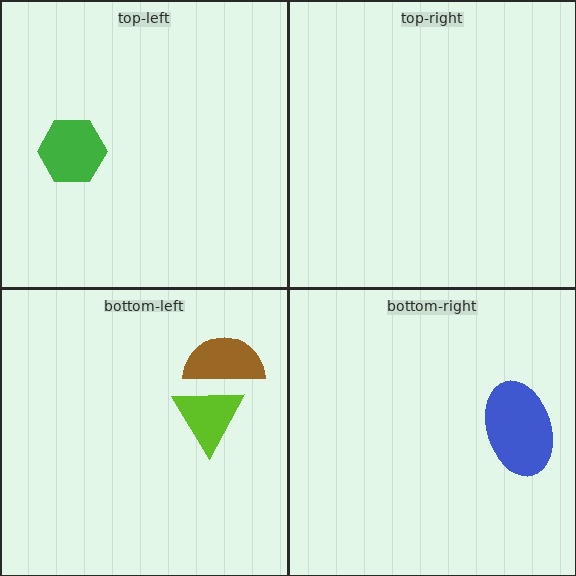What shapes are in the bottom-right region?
The blue ellipse.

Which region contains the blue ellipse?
The bottom-right region.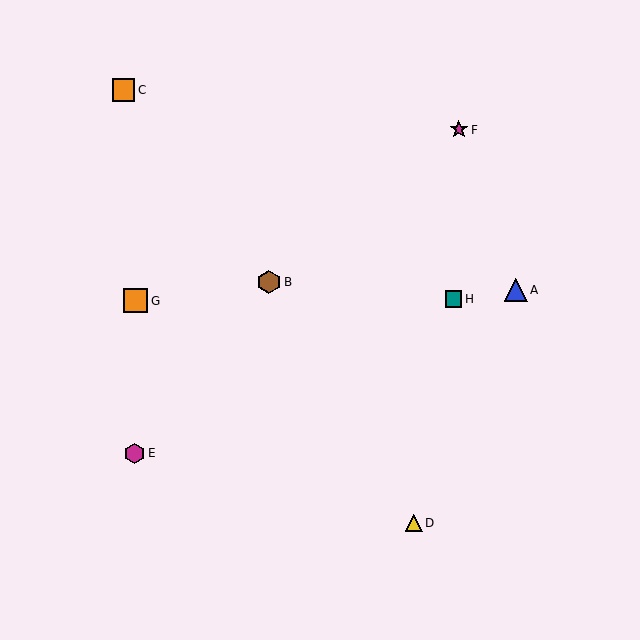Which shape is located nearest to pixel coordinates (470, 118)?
The magenta star (labeled F) at (459, 130) is nearest to that location.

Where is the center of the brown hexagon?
The center of the brown hexagon is at (269, 282).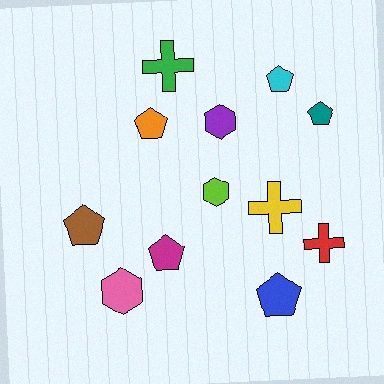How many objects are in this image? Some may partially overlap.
There are 12 objects.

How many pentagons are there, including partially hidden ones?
There are 6 pentagons.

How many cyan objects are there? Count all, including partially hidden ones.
There is 1 cyan object.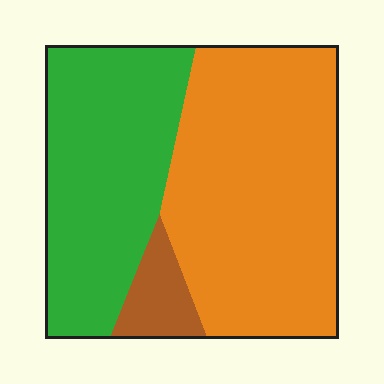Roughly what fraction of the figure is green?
Green takes up about two fifths (2/5) of the figure.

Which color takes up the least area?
Brown, at roughly 5%.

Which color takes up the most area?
Orange, at roughly 55%.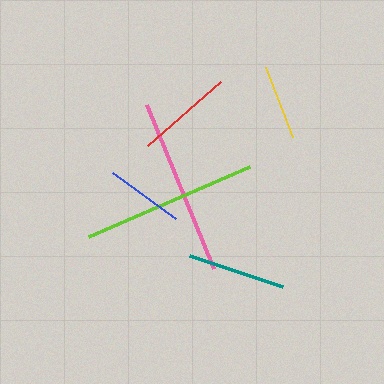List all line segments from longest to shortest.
From longest to shortest: pink, lime, teal, red, blue, yellow.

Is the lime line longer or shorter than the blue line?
The lime line is longer than the blue line.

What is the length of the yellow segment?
The yellow segment is approximately 74 pixels long.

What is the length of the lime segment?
The lime segment is approximately 176 pixels long.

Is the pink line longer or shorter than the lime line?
The pink line is longer than the lime line.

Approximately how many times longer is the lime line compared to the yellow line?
The lime line is approximately 2.4 times the length of the yellow line.